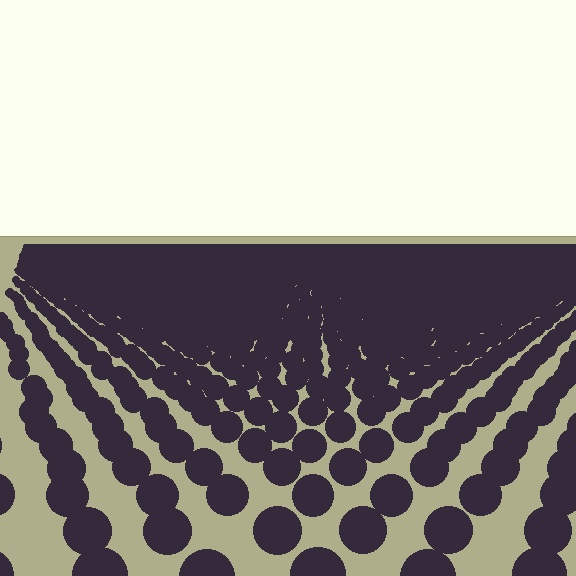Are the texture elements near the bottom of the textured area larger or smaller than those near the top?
Larger. Near the bottom, elements are closer to the viewer and appear at a bigger on-screen size.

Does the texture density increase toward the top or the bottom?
Density increases toward the top.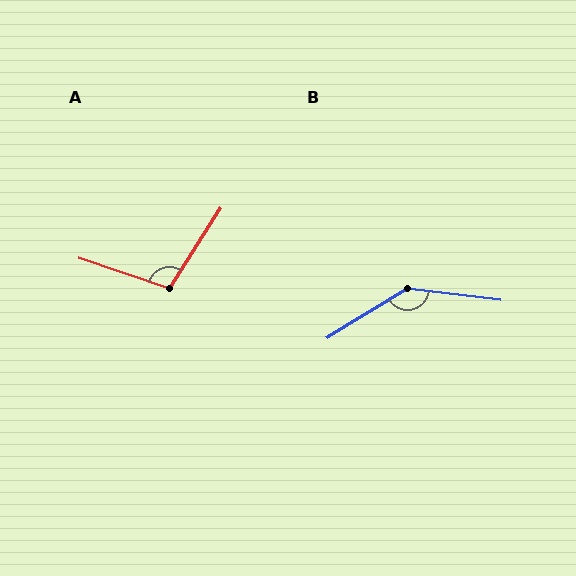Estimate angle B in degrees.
Approximately 141 degrees.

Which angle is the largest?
B, at approximately 141 degrees.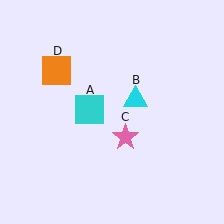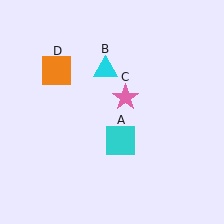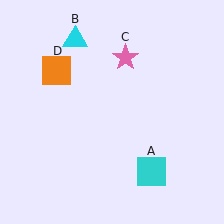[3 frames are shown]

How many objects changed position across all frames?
3 objects changed position: cyan square (object A), cyan triangle (object B), pink star (object C).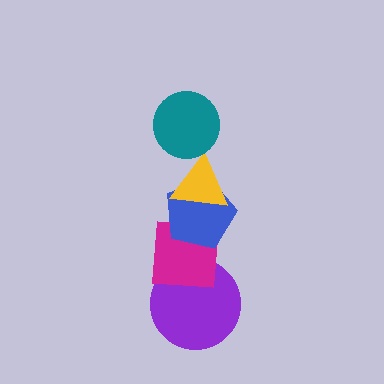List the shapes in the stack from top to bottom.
From top to bottom: the teal circle, the yellow triangle, the blue pentagon, the magenta square, the purple circle.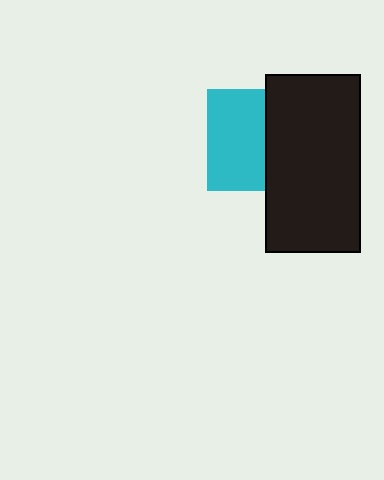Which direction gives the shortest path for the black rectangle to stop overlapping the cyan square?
Moving right gives the shortest separation.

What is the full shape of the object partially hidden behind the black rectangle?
The partially hidden object is a cyan square.